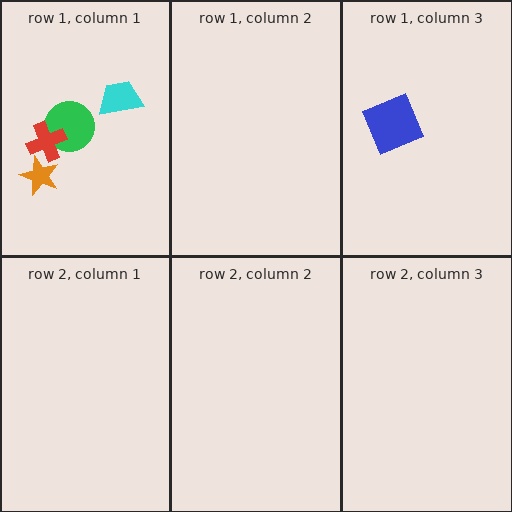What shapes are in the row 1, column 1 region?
The green circle, the cyan trapezoid, the orange star, the red cross.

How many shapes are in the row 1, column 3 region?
1.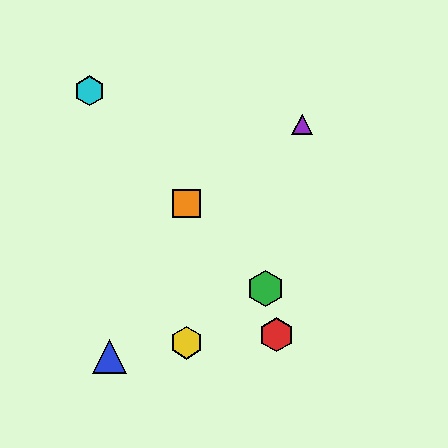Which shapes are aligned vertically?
The yellow hexagon, the orange square are aligned vertically.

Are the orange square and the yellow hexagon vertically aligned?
Yes, both are at x≈186.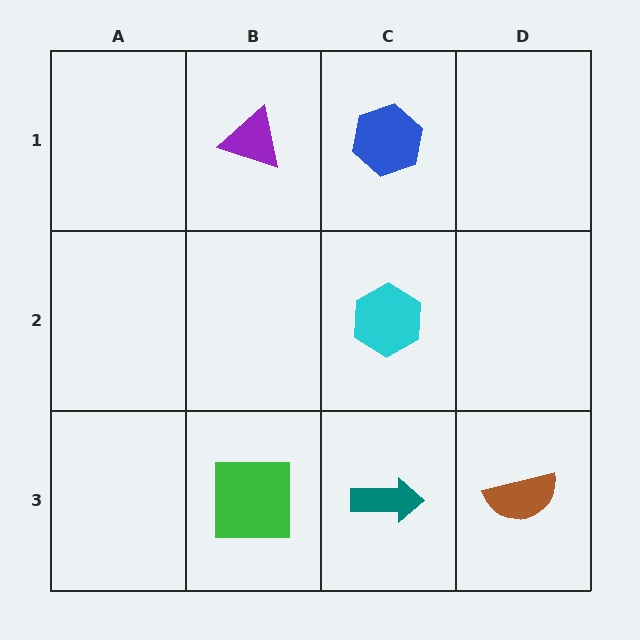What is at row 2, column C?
A cyan hexagon.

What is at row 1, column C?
A blue hexagon.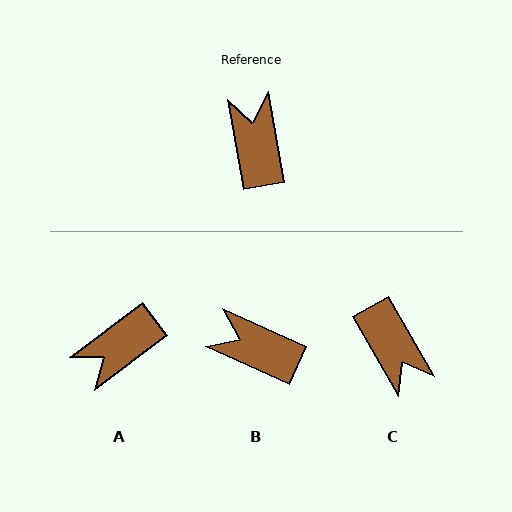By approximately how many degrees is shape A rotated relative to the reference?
Approximately 117 degrees counter-clockwise.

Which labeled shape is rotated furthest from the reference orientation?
C, about 161 degrees away.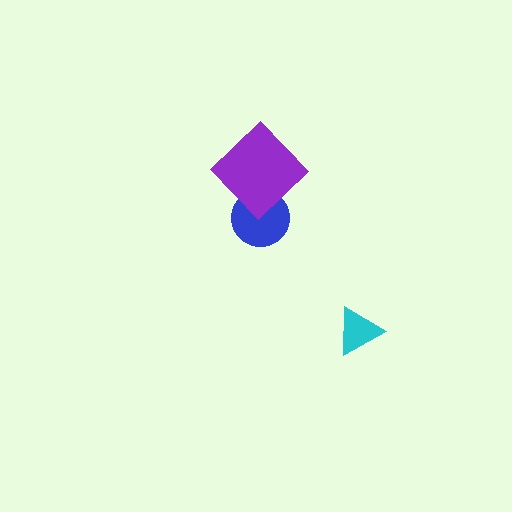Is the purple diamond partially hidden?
No, no other shape covers it.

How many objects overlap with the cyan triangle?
0 objects overlap with the cyan triangle.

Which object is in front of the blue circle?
The purple diamond is in front of the blue circle.